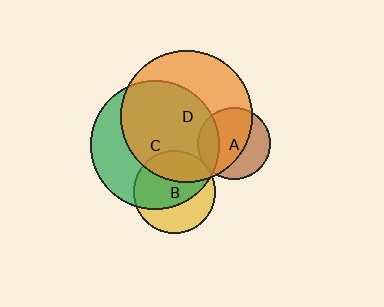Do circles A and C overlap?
Yes.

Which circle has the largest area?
Circle D (orange).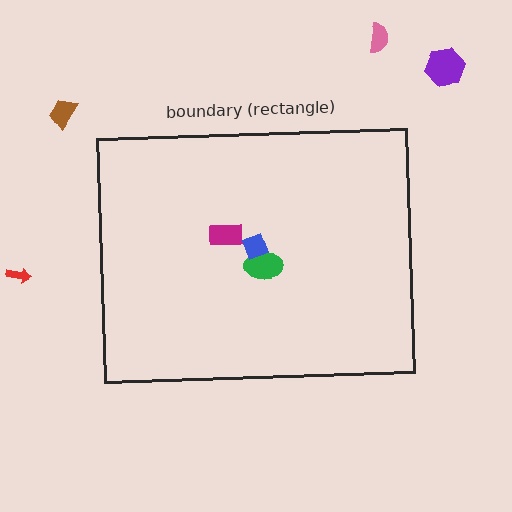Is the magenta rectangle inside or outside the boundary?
Inside.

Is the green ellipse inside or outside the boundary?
Inside.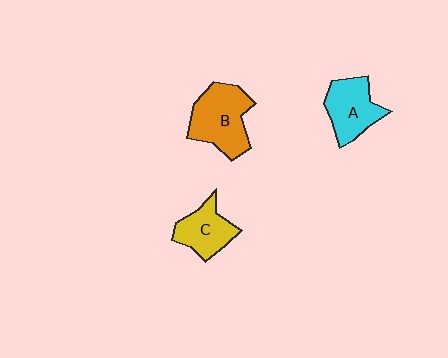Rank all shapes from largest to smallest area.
From largest to smallest: B (orange), A (cyan), C (yellow).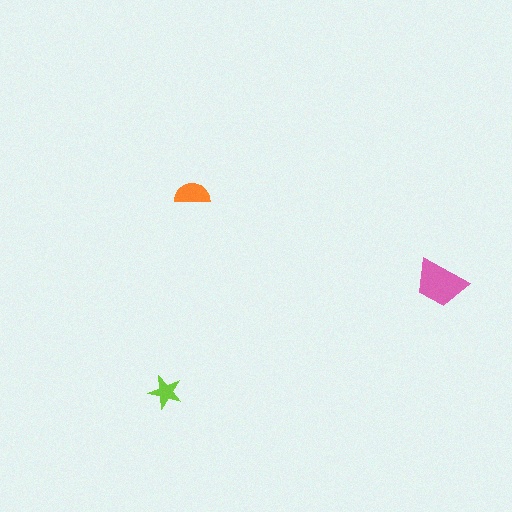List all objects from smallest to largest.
The lime star, the orange semicircle, the pink trapezoid.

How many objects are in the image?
There are 3 objects in the image.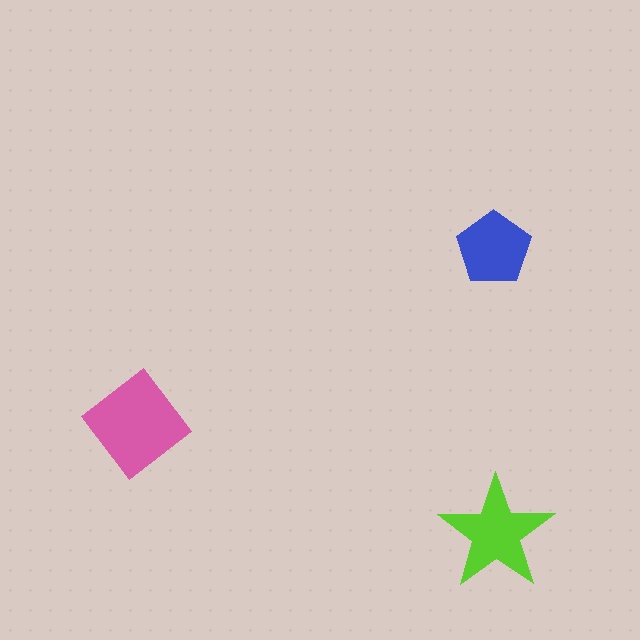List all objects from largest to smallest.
The pink diamond, the lime star, the blue pentagon.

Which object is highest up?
The blue pentagon is topmost.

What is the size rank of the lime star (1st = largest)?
2nd.